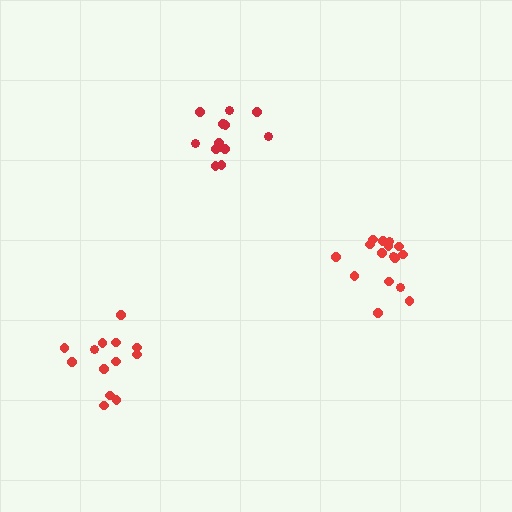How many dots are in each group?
Group 1: 16 dots, Group 2: 13 dots, Group 3: 13 dots (42 total).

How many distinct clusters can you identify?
There are 3 distinct clusters.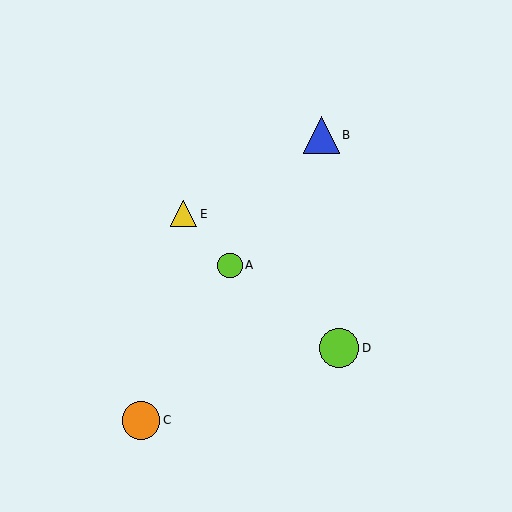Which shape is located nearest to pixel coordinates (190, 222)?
The yellow triangle (labeled E) at (184, 214) is nearest to that location.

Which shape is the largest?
The lime circle (labeled D) is the largest.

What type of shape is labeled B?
Shape B is a blue triangle.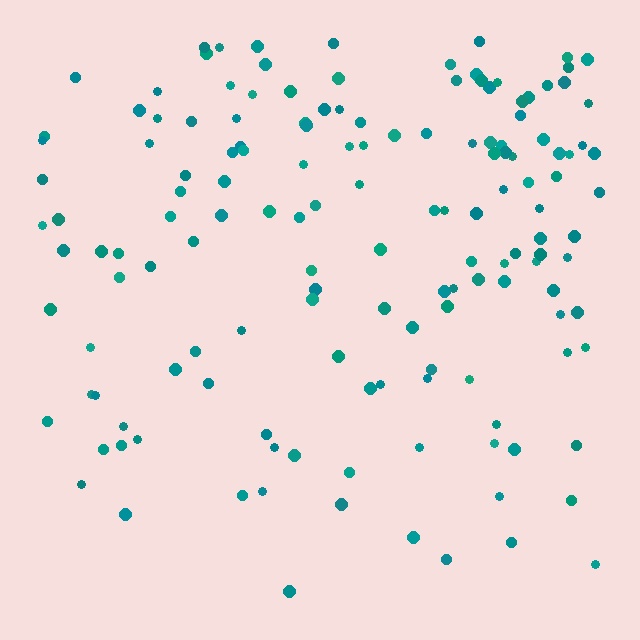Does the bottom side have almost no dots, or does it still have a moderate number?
Still a moderate number, just noticeably fewer than the top.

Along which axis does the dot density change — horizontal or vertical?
Vertical.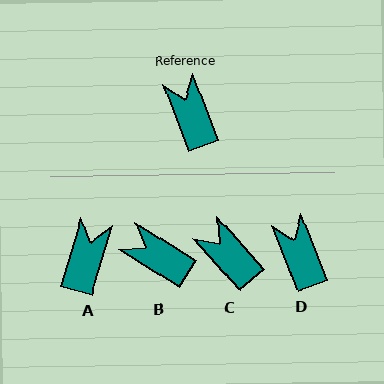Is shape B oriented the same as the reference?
No, it is off by about 36 degrees.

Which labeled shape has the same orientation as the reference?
D.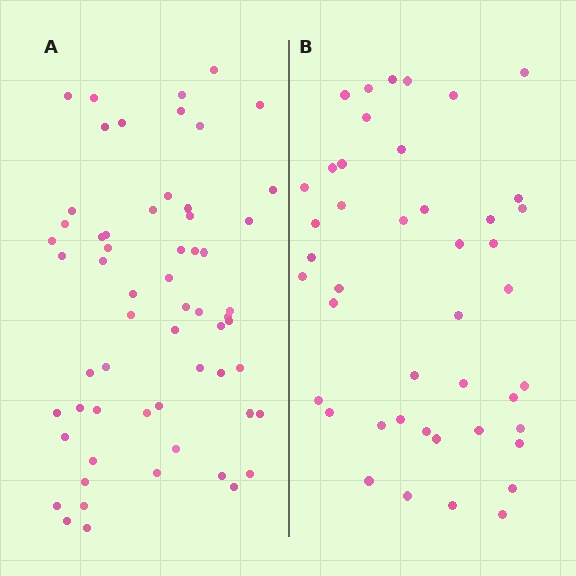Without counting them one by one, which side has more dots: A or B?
Region A (the left region) has more dots.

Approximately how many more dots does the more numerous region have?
Region A has approximately 15 more dots than region B.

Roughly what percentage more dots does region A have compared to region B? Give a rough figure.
About 35% more.